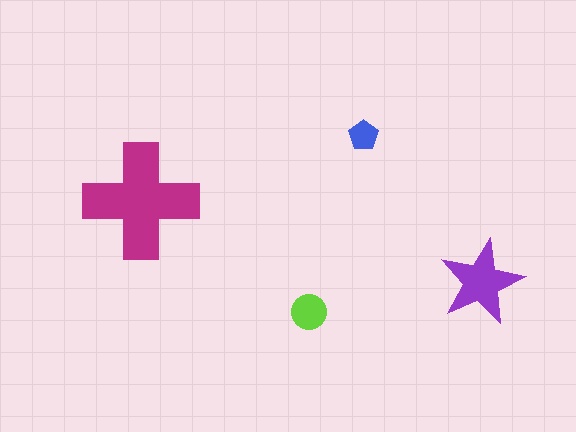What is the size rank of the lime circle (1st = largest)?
3rd.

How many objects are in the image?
There are 4 objects in the image.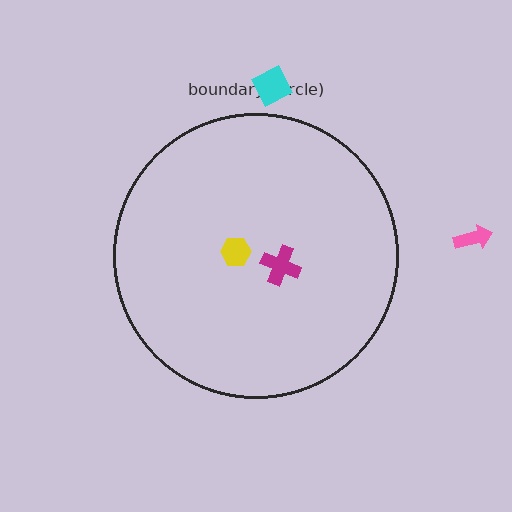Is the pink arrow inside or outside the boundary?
Outside.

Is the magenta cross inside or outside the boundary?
Inside.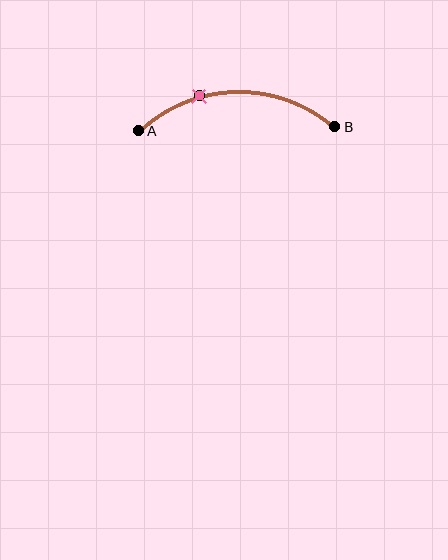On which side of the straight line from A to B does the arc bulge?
The arc bulges above the straight line connecting A and B.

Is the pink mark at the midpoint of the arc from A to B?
No. The pink mark lies on the arc but is closer to endpoint A. The arc midpoint would be at the point on the curve equidistant along the arc from both A and B.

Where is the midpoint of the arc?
The arc midpoint is the point on the curve farthest from the straight line joining A and B. It sits above that line.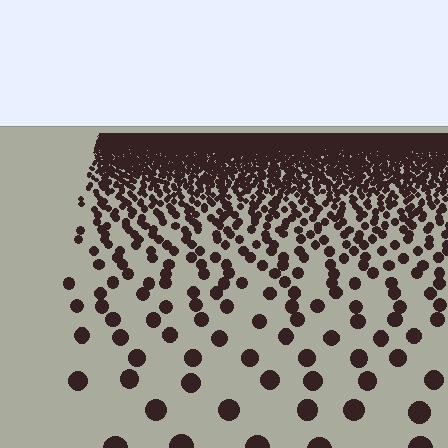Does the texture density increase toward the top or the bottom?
Density increases toward the top.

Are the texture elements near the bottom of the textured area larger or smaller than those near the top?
Larger. Near the bottom, elements are closer to the viewer and appear at a bigger on-screen size.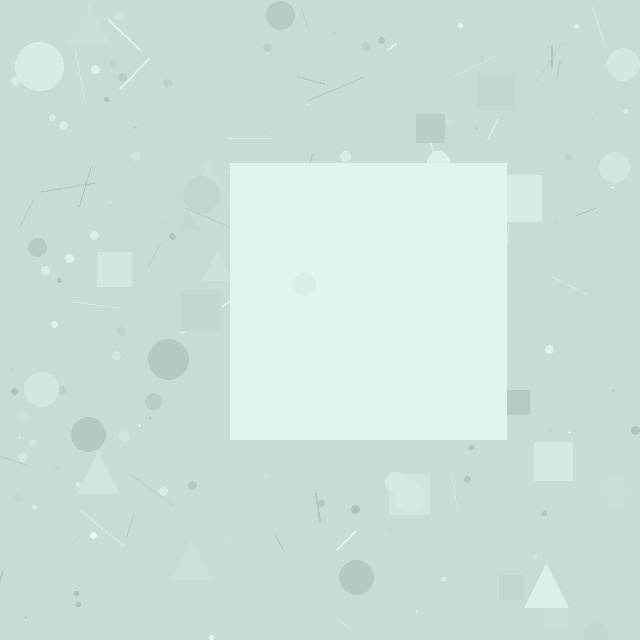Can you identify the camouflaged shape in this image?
The camouflaged shape is a square.